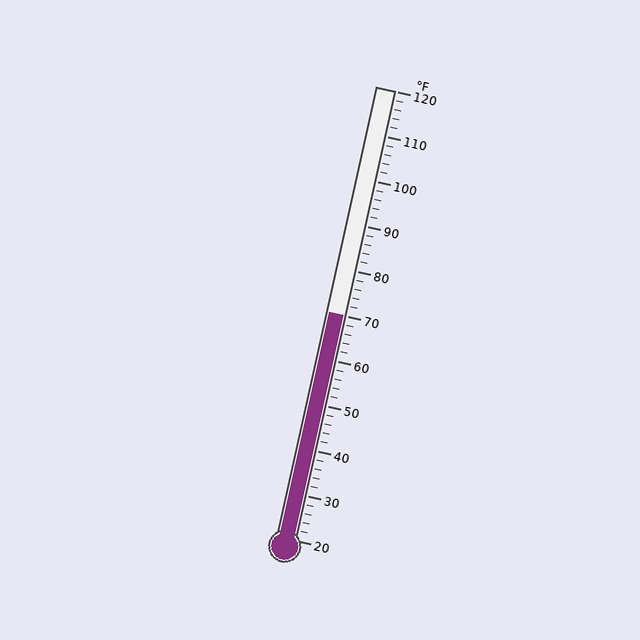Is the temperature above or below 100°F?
The temperature is below 100°F.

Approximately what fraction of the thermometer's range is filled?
The thermometer is filled to approximately 50% of its range.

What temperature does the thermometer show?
The thermometer shows approximately 70°F.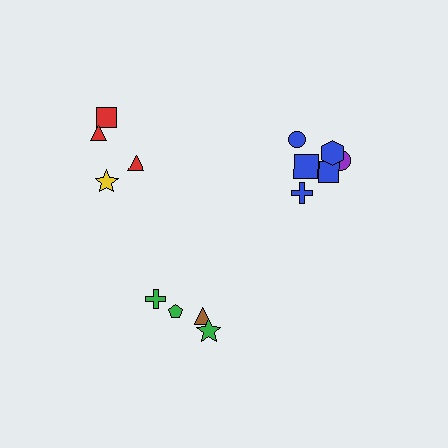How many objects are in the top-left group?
There are 4 objects.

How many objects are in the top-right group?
There are 6 objects.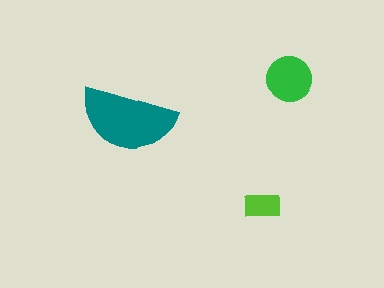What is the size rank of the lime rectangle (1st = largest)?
3rd.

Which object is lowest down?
The lime rectangle is bottommost.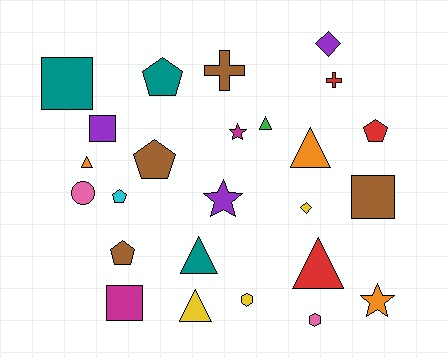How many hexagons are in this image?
There are 2 hexagons.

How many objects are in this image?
There are 25 objects.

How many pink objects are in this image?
There are 2 pink objects.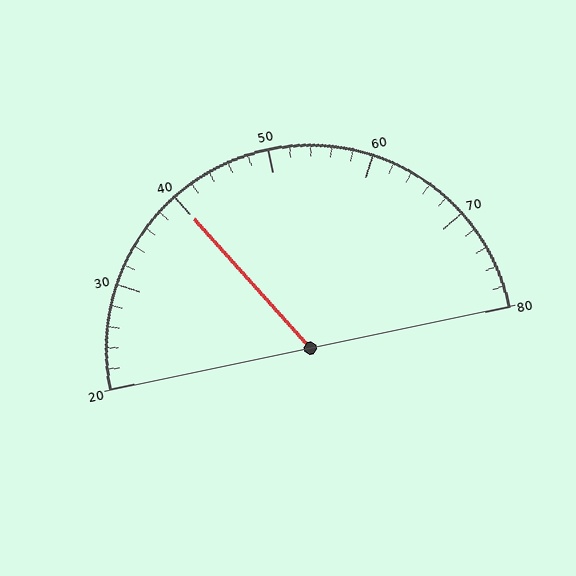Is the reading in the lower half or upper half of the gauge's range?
The reading is in the lower half of the range (20 to 80).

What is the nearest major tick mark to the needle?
The nearest major tick mark is 40.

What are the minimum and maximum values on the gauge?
The gauge ranges from 20 to 80.